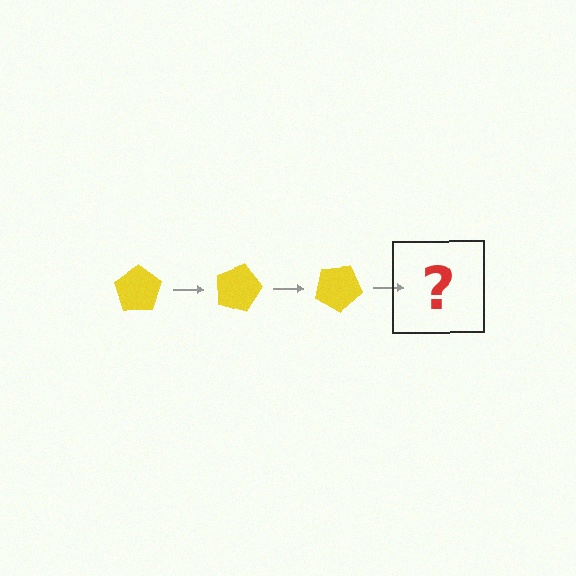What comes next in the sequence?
The next element should be a yellow pentagon rotated 45 degrees.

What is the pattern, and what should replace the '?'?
The pattern is that the pentagon rotates 15 degrees each step. The '?' should be a yellow pentagon rotated 45 degrees.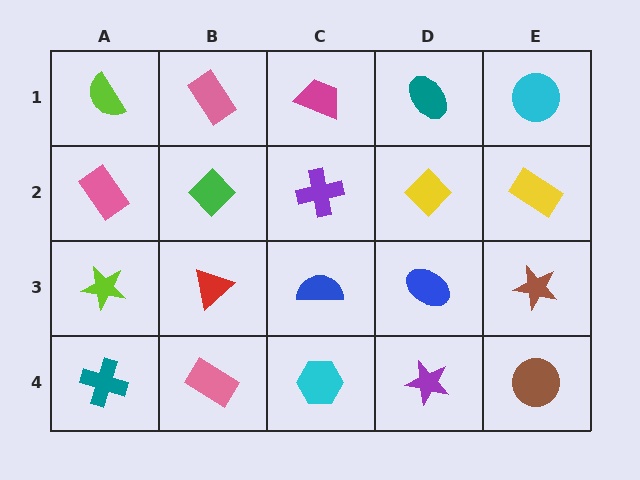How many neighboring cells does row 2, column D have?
4.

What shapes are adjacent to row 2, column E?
A cyan circle (row 1, column E), a brown star (row 3, column E), a yellow diamond (row 2, column D).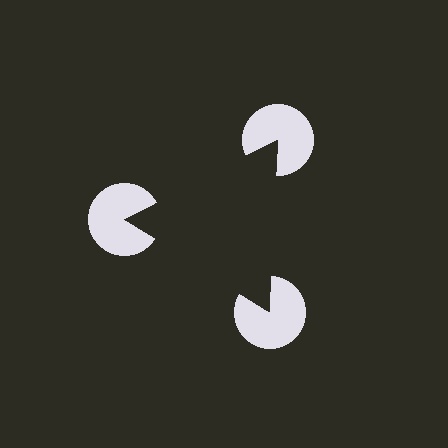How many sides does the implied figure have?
3 sides.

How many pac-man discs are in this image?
There are 3 — one at each vertex of the illusory triangle.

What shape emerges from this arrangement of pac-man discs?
An illusory triangle — its edges are inferred from the aligned wedge cuts in the pac-man discs, not physically drawn.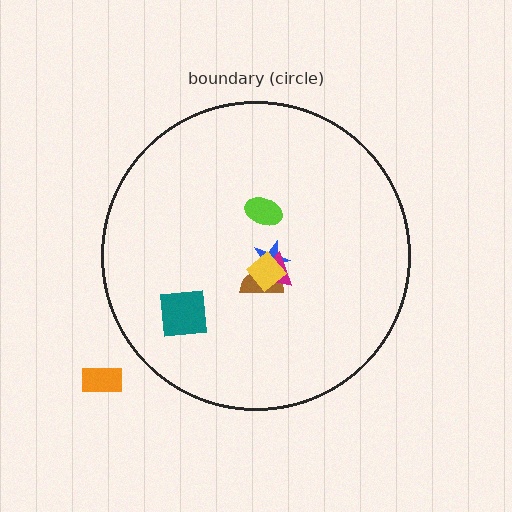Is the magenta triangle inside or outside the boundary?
Inside.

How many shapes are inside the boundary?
6 inside, 1 outside.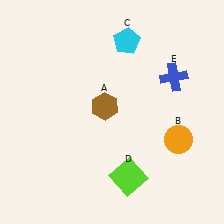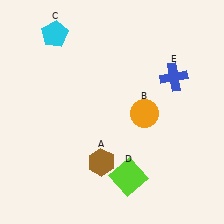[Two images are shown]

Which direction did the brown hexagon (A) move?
The brown hexagon (A) moved down.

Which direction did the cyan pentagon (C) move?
The cyan pentagon (C) moved left.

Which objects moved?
The objects that moved are: the brown hexagon (A), the orange circle (B), the cyan pentagon (C).